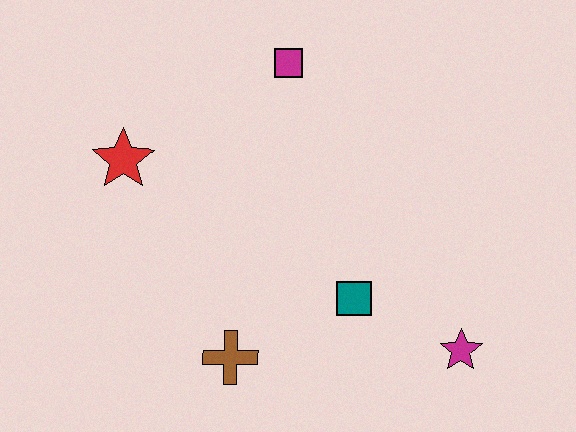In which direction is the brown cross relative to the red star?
The brown cross is below the red star.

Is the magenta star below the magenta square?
Yes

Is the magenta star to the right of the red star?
Yes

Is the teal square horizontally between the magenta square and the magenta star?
Yes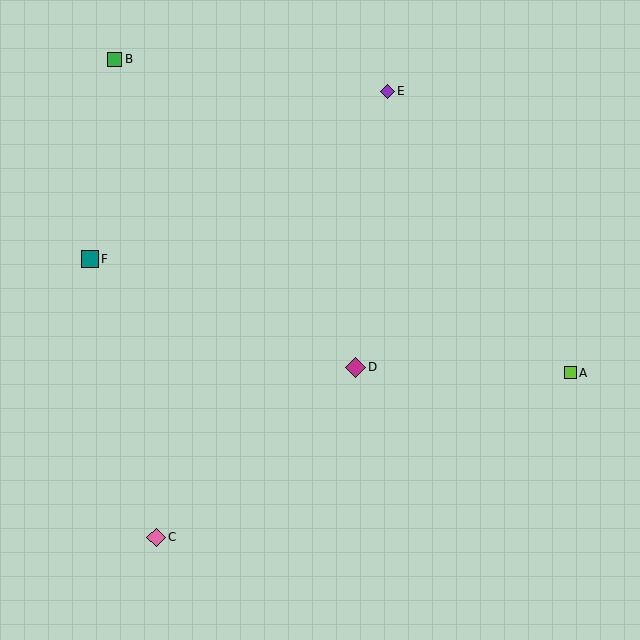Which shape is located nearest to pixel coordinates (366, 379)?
The magenta diamond (labeled D) at (355, 367) is nearest to that location.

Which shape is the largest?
The magenta diamond (labeled D) is the largest.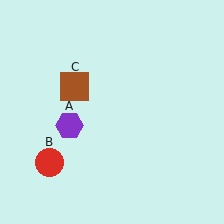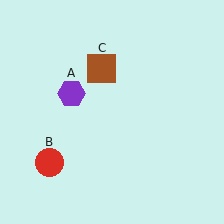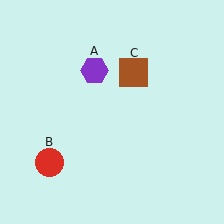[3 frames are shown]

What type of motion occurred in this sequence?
The purple hexagon (object A), brown square (object C) rotated clockwise around the center of the scene.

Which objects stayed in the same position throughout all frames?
Red circle (object B) remained stationary.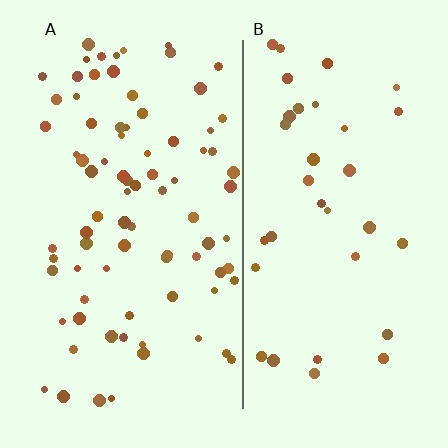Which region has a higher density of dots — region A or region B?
A (the left).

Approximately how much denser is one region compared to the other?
Approximately 2.3× — region A over region B.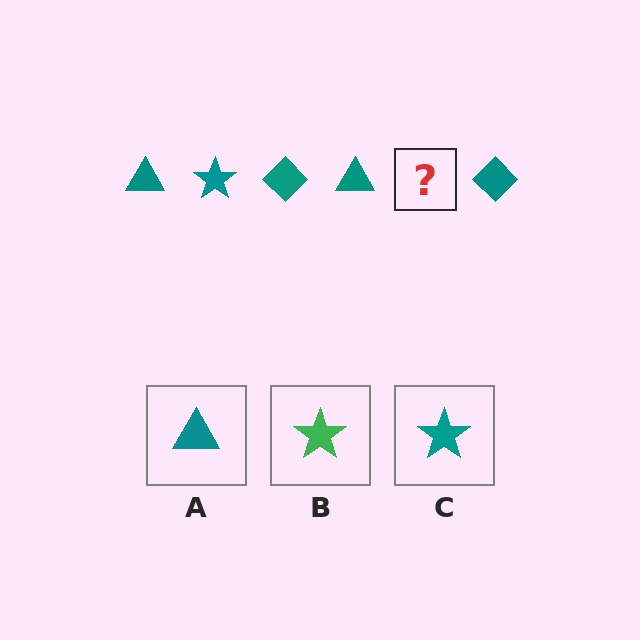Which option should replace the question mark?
Option C.